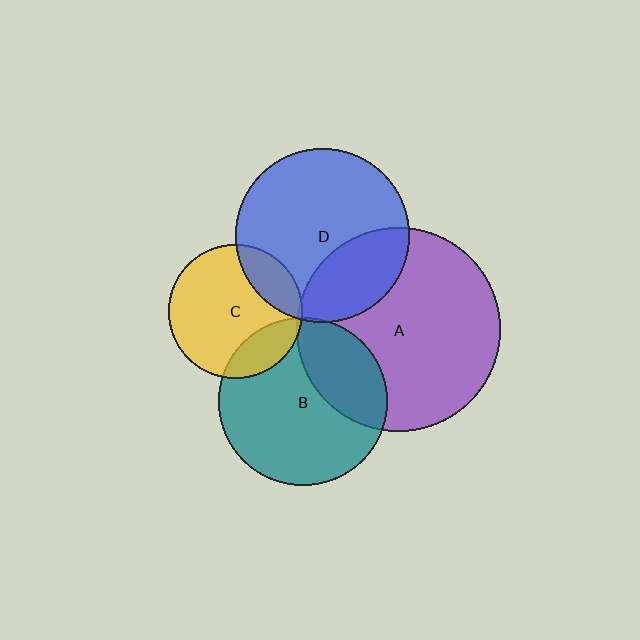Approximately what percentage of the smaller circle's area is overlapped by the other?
Approximately 20%.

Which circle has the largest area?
Circle A (purple).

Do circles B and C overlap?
Yes.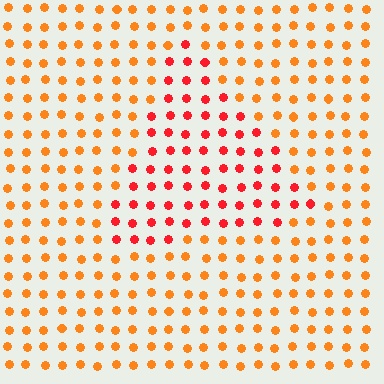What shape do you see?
I see a triangle.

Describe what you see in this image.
The image is filled with small orange elements in a uniform arrangement. A triangle-shaped region is visible where the elements are tinted to a slightly different hue, forming a subtle color boundary.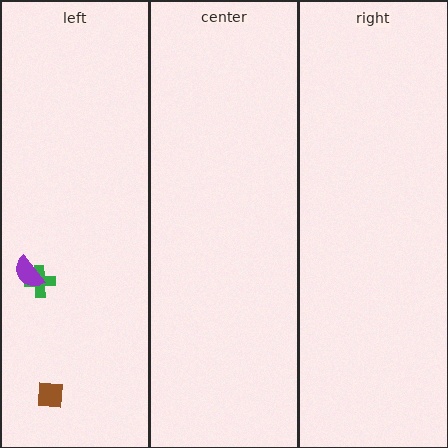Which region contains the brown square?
The left region.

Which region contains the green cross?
The left region.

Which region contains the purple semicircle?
The left region.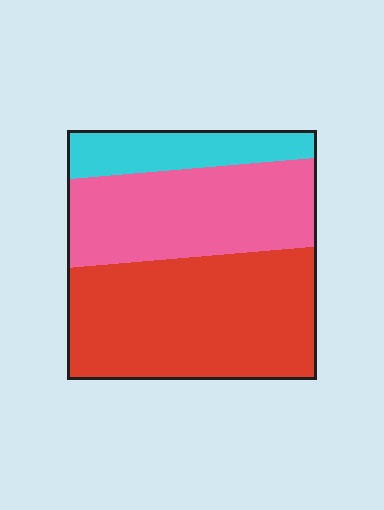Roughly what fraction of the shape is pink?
Pink takes up about three eighths (3/8) of the shape.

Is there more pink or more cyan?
Pink.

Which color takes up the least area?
Cyan, at roughly 15%.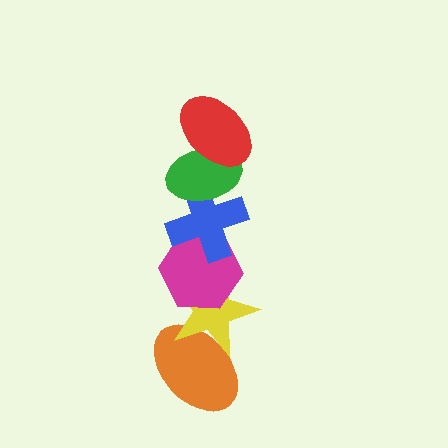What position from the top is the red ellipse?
The red ellipse is 1st from the top.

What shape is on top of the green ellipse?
The red ellipse is on top of the green ellipse.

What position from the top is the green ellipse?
The green ellipse is 2nd from the top.